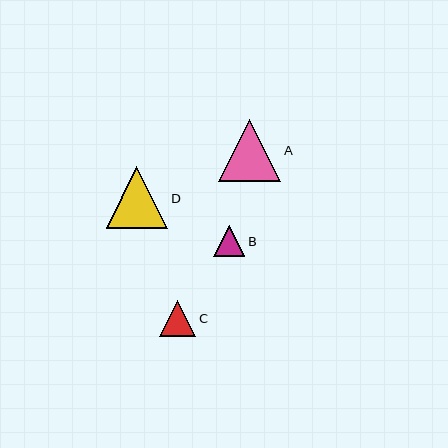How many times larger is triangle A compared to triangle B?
Triangle A is approximately 2.0 times the size of triangle B.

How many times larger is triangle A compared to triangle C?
Triangle A is approximately 1.8 times the size of triangle C.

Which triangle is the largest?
Triangle A is the largest with a size of approximately 63 pixels.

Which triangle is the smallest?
Triangle B is the smallest with a size of approximately 31 pixels.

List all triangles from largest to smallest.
From largest to smallest: A, D, C, B.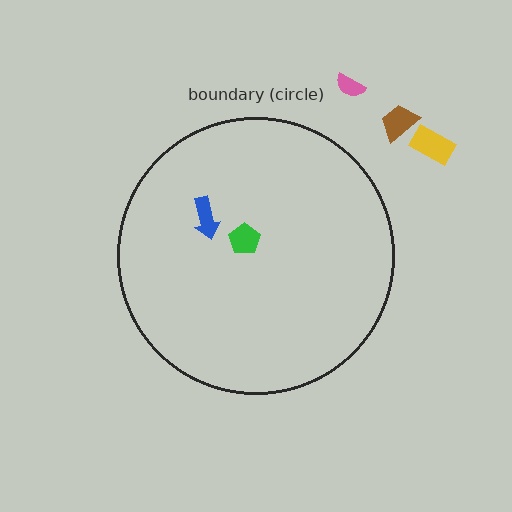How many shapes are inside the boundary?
2 inside, 3 outside.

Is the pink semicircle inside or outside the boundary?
Outside.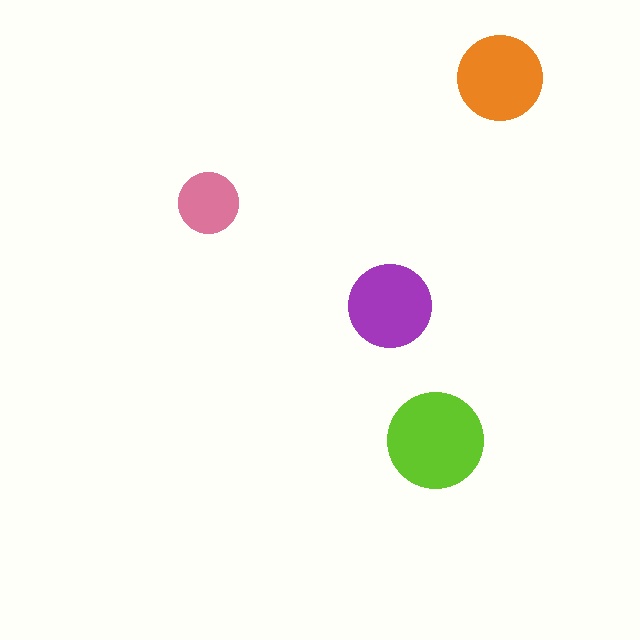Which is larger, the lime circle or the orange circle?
The lime one.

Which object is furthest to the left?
The pink circle is leftmost.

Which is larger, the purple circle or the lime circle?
The lime one.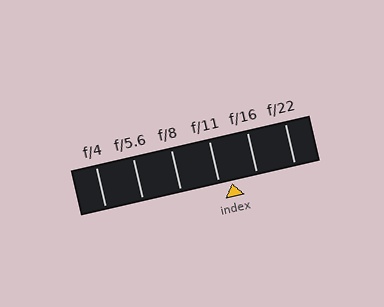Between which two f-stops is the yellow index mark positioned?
The index mark is between f/11 and f/16.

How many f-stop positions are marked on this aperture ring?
There are 6 f-stop positions marked.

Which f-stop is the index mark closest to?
The index mark is closest to f/11.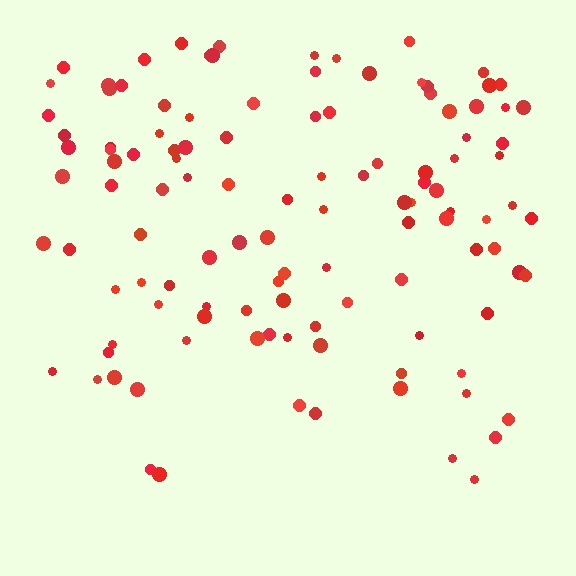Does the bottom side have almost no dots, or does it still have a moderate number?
Still a moderate number, just noticeably fewer than the top.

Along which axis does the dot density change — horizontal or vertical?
Vertical.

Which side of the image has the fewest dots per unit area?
The bottom.